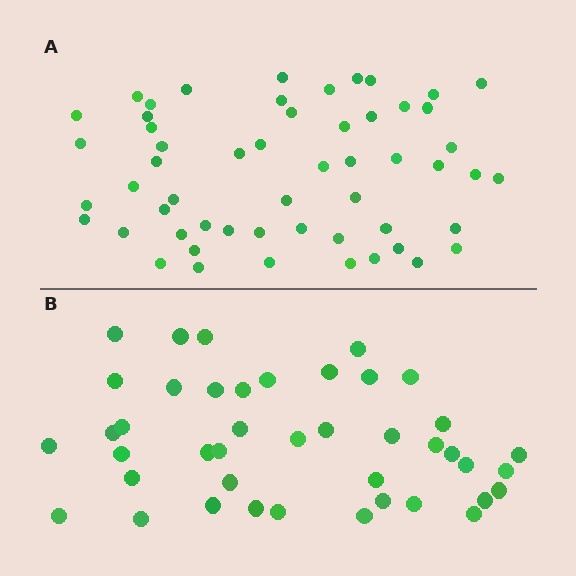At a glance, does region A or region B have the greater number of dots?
Region A (the top region) has more dots.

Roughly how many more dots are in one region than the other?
Region A has approximately 15 more dots than region B.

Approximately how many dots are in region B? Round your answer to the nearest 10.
About 40 dots. (The exact count is 42, which rounds to 40.)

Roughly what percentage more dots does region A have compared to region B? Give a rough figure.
About 30% more.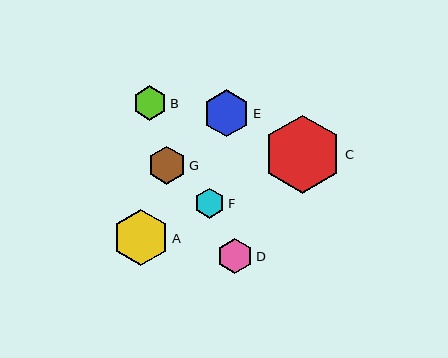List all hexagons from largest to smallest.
From largest to smallest: C, A, E, G, D, B, F.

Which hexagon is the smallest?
Hexagon F is the smallest with a size of approximately 30 pixels.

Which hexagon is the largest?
Hexagon C is the largest with a size of approximately 78 pixels.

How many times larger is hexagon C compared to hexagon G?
Hexagon C is approximately 2.1 times the size of hexagon G.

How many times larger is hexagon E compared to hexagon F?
Hexagon E is approximately 1.6 times the size of hexagon F.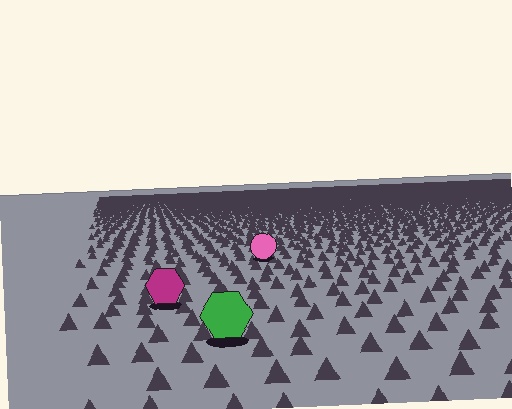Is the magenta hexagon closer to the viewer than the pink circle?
Yes. The magenta hexagon is closer — you can tell from the texture gradient: the ground texture is coarser near it.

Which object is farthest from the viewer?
The pink circle is farthest from the viewer. It appears smaller and the ground texture around it is denser.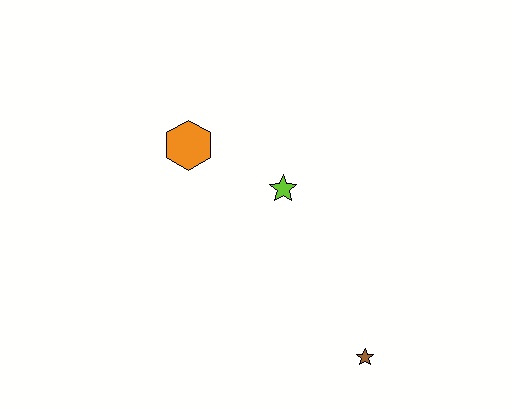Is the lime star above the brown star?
Yes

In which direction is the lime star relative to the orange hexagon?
The lime star is to the right of the orange hexagon.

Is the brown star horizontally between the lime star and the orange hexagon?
No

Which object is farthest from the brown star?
The orange hexagon is farthest from the brown star.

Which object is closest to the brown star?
The lime star is closest to the brown star.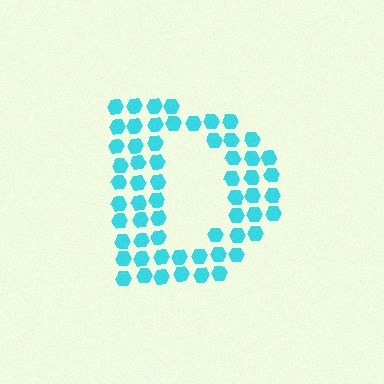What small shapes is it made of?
It is made of small hexagons.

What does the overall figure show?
The overall figure shows the letter D.